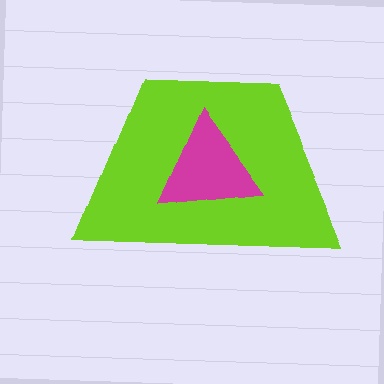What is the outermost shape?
The lime trapezoid.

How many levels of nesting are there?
2.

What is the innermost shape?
The magenta triangle.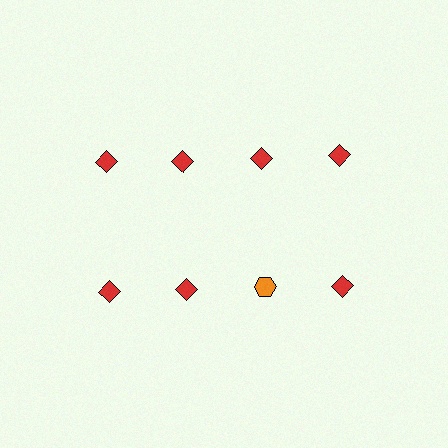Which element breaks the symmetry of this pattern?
The orange hexagon in the second row, center column breaks the symmetry. All other shapes are red diamonds.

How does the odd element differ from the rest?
It differs in both color (orange instead of red) and shape (hexagon instead of diamond).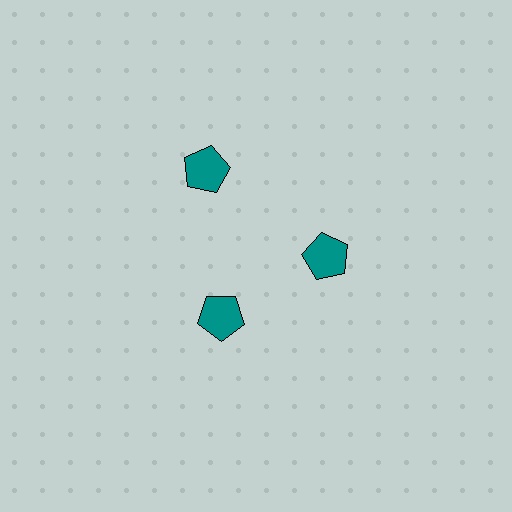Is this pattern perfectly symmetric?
No. The 3 teal pentagons are arranged in a ring, but one element near the 11 o'clock position is pushed outward from the center, breaking the 3-fold rotational symmetry.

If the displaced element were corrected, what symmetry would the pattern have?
It would have 3-fold rotational symmetry — the pattern would map onto itself every 120 degrees.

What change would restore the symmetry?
The symmetry would be restored by moving it inward, back onto the ring so that all 3 pentagons sit at equal angles and equal distance from the center.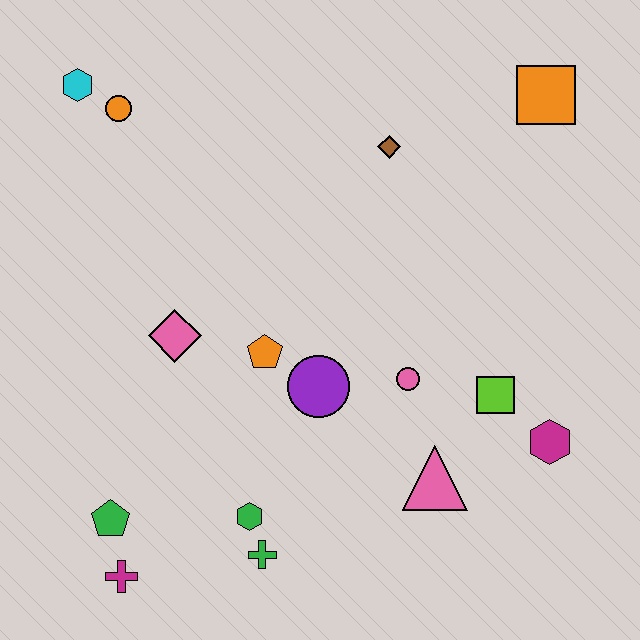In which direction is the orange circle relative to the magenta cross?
The orange circle is above the magenta cross.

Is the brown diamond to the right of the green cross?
Yes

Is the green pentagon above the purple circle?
No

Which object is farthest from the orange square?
The magenta cross is farthest from the orange square.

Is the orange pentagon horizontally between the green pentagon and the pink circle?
Yes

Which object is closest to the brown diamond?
The orange square is closest to the brown diamond.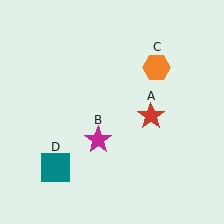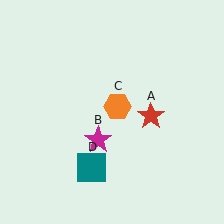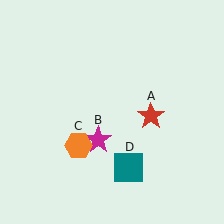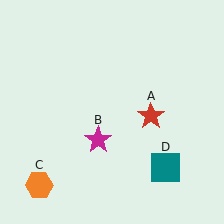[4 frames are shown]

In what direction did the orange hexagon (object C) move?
The orange hexagon (object C) moved down and to the left.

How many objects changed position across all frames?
2 objects changed position: orange hexagon (object C), teal square (object D).